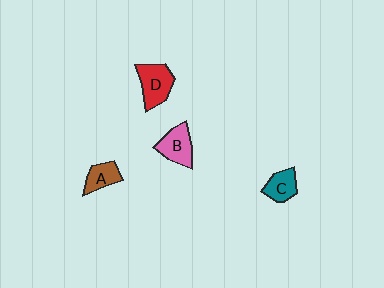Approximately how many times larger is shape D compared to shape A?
Approximately 1.5 times.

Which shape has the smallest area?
Shape A (brown).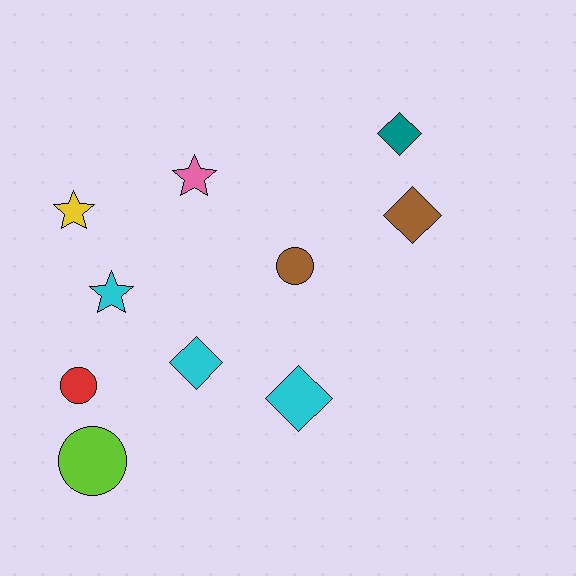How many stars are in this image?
There are 3 stars.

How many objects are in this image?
There are 10 objects.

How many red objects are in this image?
There is 1 red object.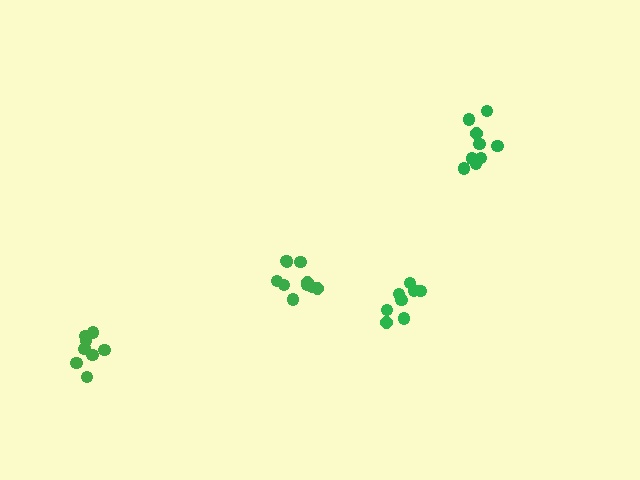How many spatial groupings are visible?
There are 4 spatial groupings.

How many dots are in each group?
Group 1: 8 dots, Group 2: 10 dots, Group 3: 9 dots, Group 4: 9 dots (36 total).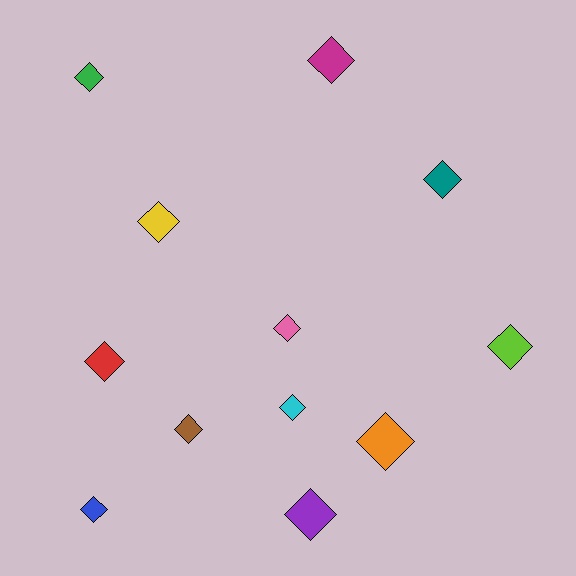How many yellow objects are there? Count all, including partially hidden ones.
There is 1 yellow object.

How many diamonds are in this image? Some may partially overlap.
There are 12 diamonds.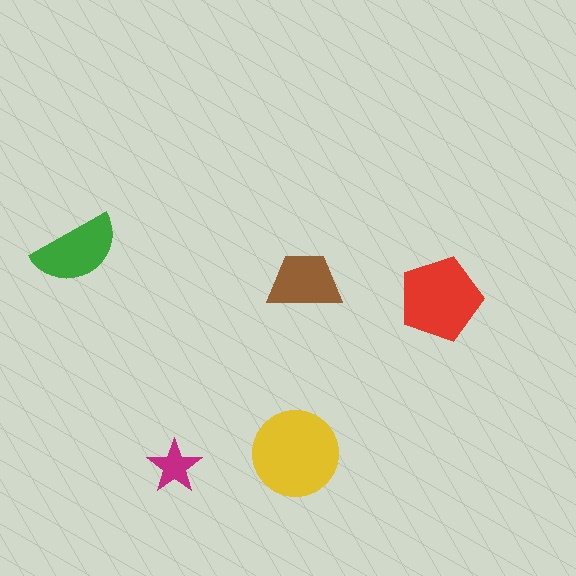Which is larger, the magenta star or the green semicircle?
The green semicircle.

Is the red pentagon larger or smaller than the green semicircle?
Larger.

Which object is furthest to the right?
The red pentagon is rightmost.